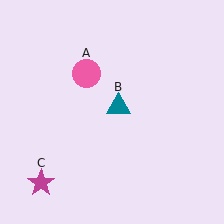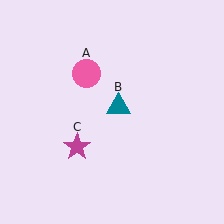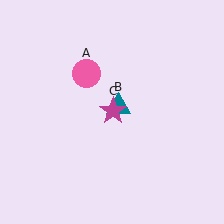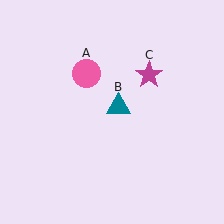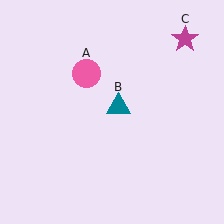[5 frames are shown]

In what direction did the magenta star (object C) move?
The magenta star (object C) moved up and to the right.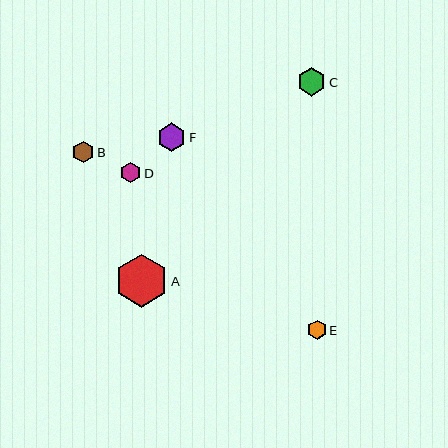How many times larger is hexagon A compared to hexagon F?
Hexagon A is approximately 1.9 times the size of hexagon F.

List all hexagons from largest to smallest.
From largest to smallest: A, F, C, B, D, E.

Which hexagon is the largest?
Hexagon A is the largest with a size of approximately 53 pixels.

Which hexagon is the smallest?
Hexagon E is the smallest with a size of approximately 19 pixels.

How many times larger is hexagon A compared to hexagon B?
Hexagon A is approximately 2.4 times the size of hexagon B.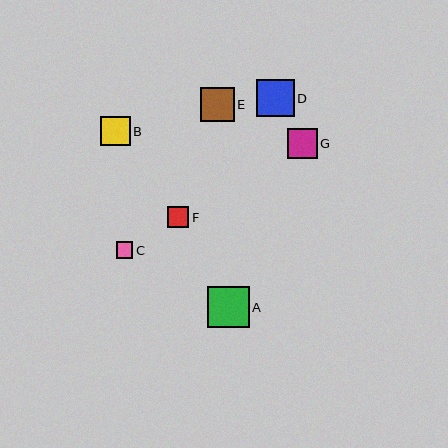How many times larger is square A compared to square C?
Square A is approximately 2.5 times the size of square C.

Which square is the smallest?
Square C is the smallest with a size of approximately 16 pixels.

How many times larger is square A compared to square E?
Square A is approximately 1.2 times the size of square E.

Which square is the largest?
Square A is the largest with a size of approximately 41 pixels.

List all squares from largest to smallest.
From largest to smallest: A, D, E, G, B, F, C.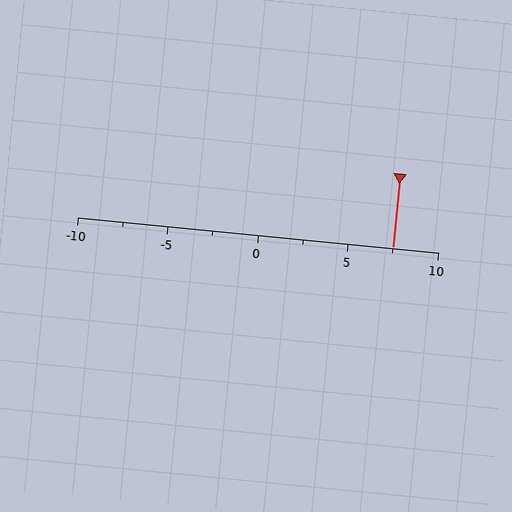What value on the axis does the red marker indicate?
The marker indicates approximately 7.5.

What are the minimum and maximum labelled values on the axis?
The axis runs from -10 to 10.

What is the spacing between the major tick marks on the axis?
The major ticks are spaced 5 apart.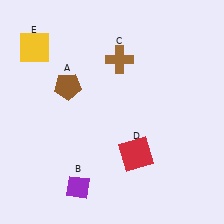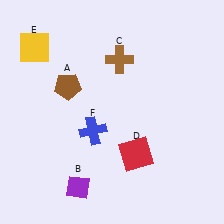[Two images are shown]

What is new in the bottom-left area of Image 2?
A blue cross (F) was added in the bottom-left area of Image 2.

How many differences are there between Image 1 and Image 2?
There is 1 difference between the two images.